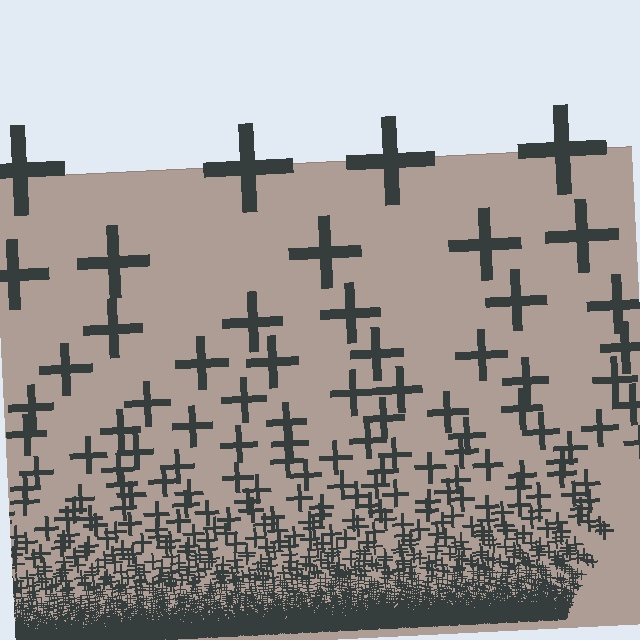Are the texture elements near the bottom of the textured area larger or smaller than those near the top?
Smaller. The gradient is inverted — elements near the bottom are smaller and denser.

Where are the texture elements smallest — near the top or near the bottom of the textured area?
Near the bottom.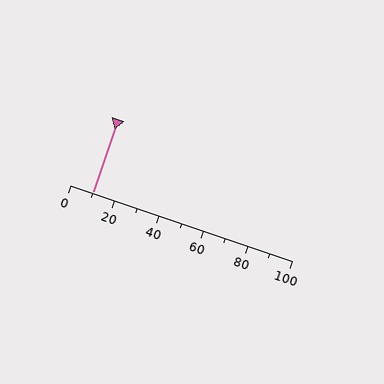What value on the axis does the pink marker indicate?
The marker indicates approximately 10.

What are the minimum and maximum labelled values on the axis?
The axis runs from 0 to 100.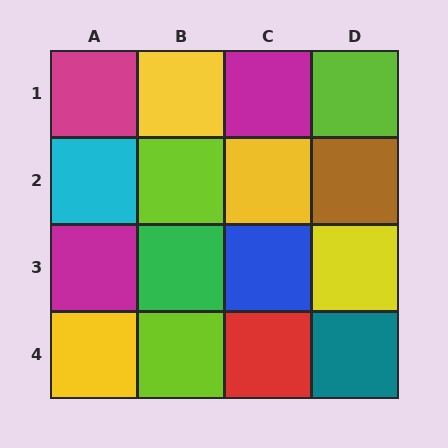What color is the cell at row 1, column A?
Magenta.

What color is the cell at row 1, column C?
Magenta.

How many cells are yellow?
4 cells are yellow.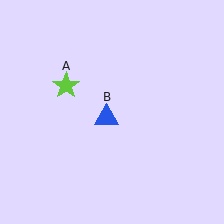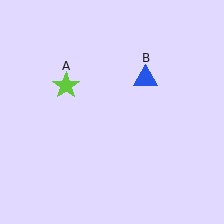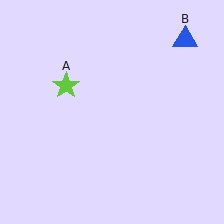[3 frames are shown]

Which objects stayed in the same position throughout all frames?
Lime star (object A) remained stationary.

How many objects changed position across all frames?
1 object changed position: blue triangle (object B).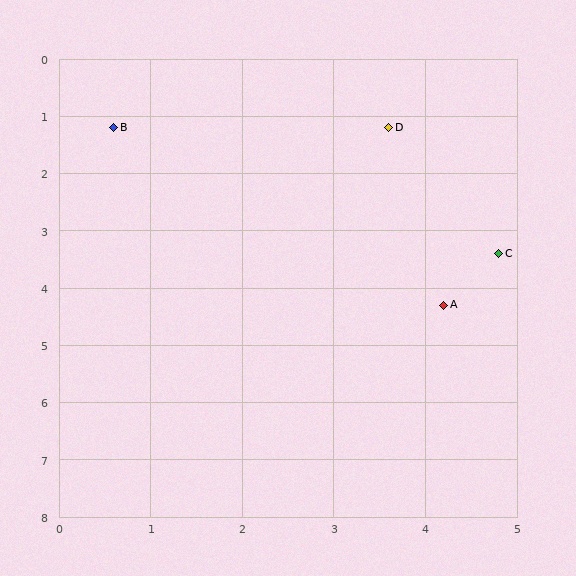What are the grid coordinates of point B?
Point B is at approximately (0.6, 1.2).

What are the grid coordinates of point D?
Point D is at approximately (3.6, 1.2).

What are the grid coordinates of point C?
Point C is at approximately (4.8, 3.4).